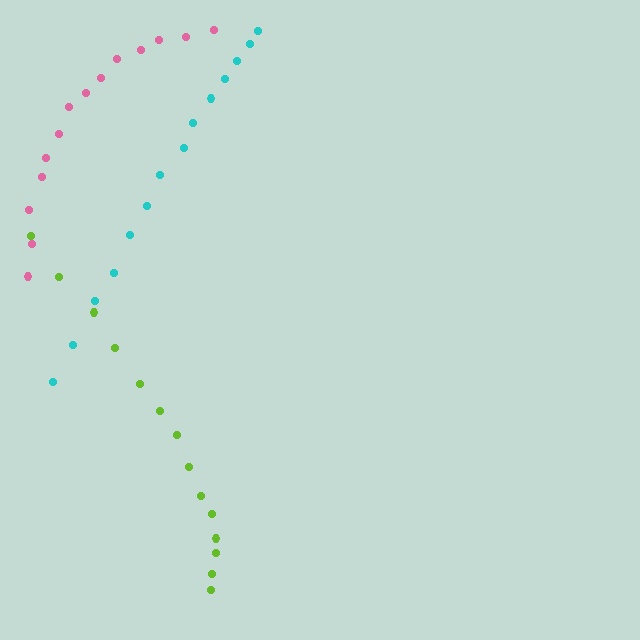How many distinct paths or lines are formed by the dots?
There are 3 distinct paths.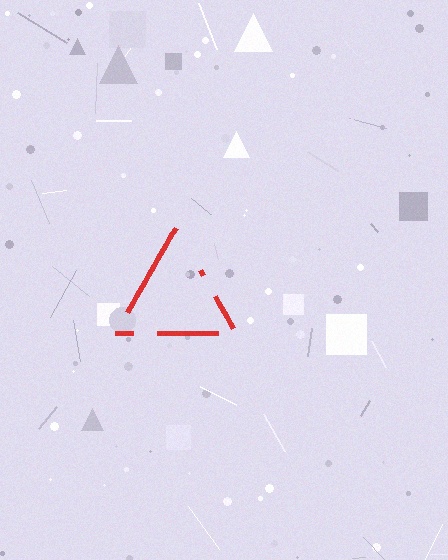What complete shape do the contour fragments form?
The contour fragments form a triangle.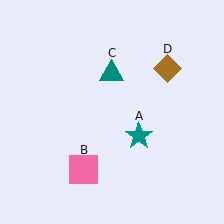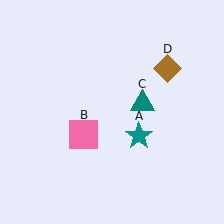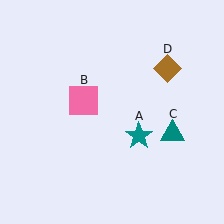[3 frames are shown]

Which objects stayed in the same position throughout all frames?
Teal star (object A) and brown diamond (object D) remained stationary.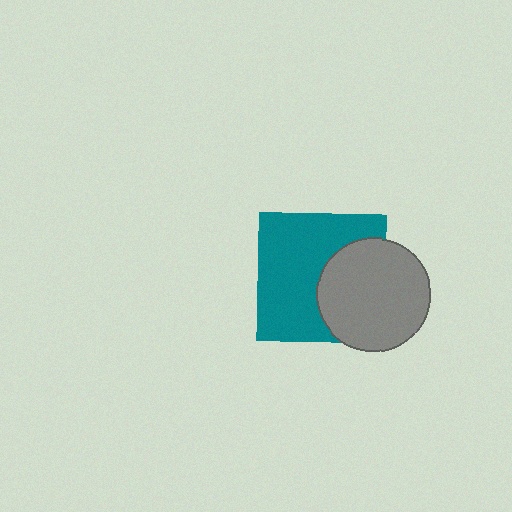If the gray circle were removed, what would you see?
You would see the complete teal square.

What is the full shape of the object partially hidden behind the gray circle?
The partially hidden object is a teal square.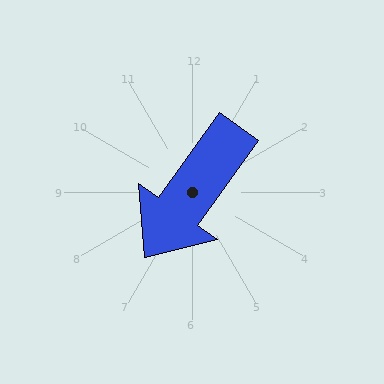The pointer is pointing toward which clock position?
Roughly 7 o'clock.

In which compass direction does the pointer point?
Southwest.